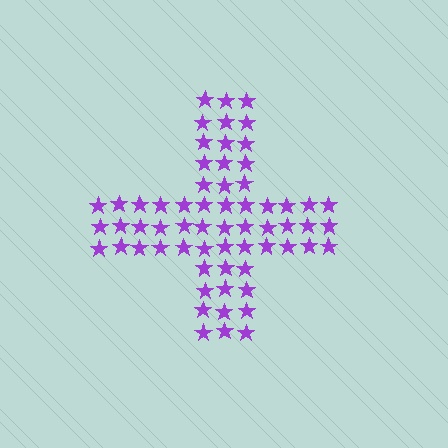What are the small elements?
The small elements are stars.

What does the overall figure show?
The overall figure shows a cross.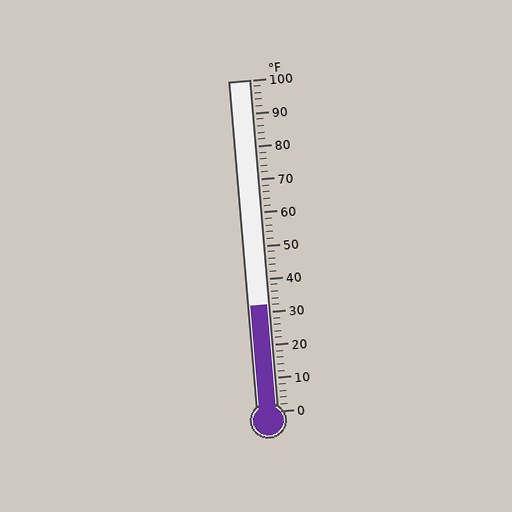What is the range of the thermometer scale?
The thermometer scale ranges from 0°F to 100°F.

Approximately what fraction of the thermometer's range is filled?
The thermometer is filled to approximately 30% of its range.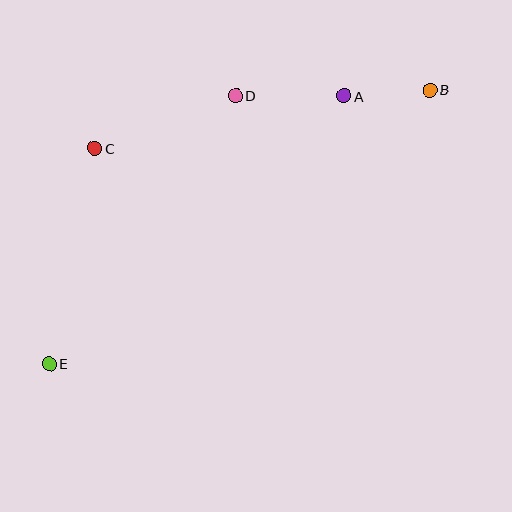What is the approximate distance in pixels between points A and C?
The distance between A and C is approximately 255 pixels.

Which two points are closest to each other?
Points A and B are closest to each other.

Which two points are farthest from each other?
Points B and E are farthest from each other.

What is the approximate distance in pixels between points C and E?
The distance between C and E is approximately 220 pixels.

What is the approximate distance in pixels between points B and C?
The distance between B and C is approximately 340 pixels.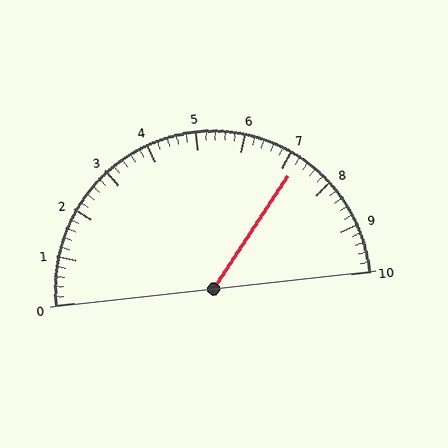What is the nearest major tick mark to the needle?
The nearest major tick mark is 7.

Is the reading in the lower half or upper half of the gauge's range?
The reading is in the upper half of the range (0 to 10).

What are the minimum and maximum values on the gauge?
The gauge ranges from 0 to 10.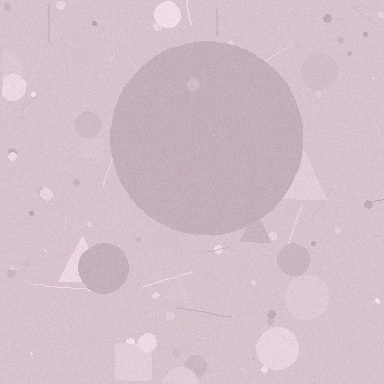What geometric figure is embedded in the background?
A circle is embedded in the background.